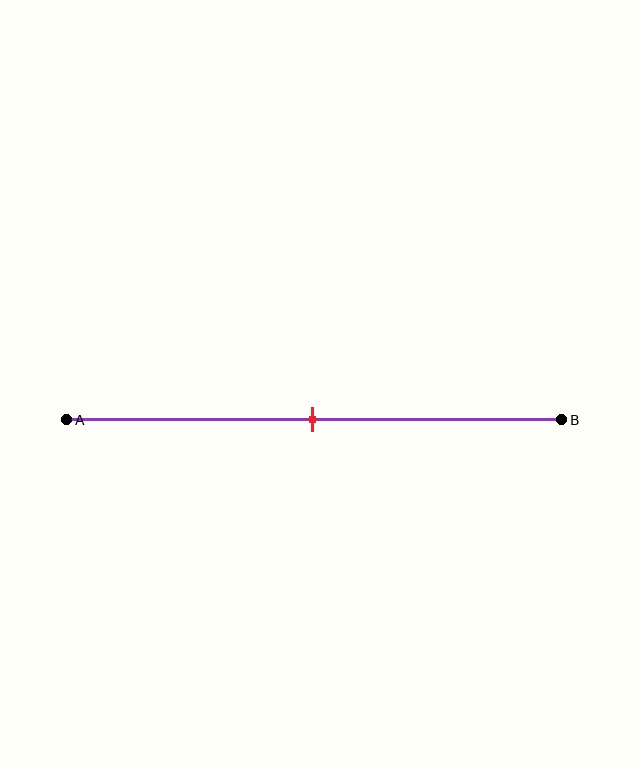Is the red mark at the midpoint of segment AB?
Yes, the mark is approximately at the midpoint.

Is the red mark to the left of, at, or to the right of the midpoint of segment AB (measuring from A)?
The red mark is approximately at the midpoint of segment AB.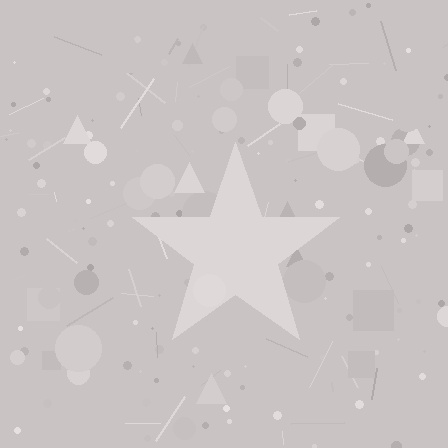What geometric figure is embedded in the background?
A star is embedded in the background.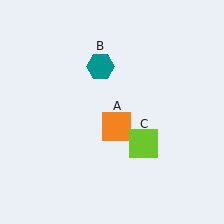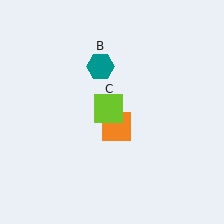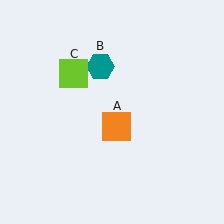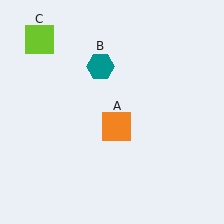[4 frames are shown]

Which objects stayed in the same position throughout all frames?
Orange square (object A) and teal hexagon (object B) remained stationary.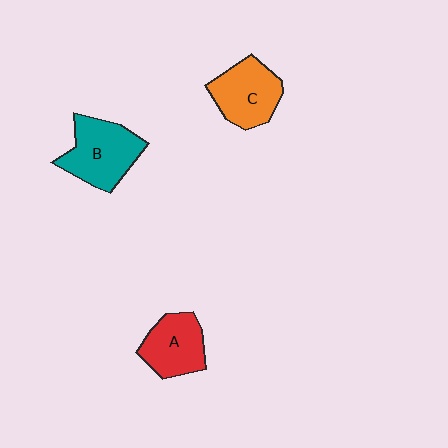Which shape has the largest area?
Shape B (teal).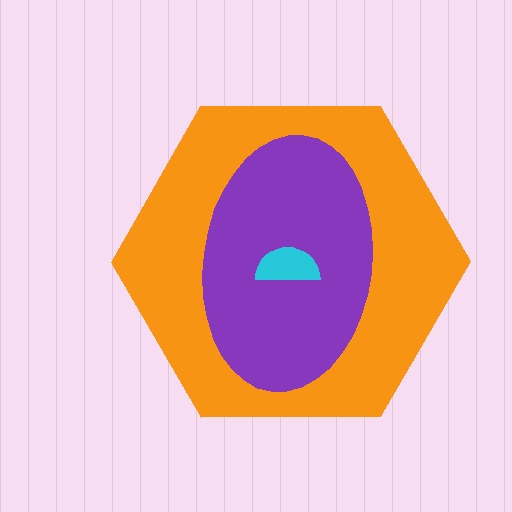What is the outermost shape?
The orange hexagon.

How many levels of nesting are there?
3.